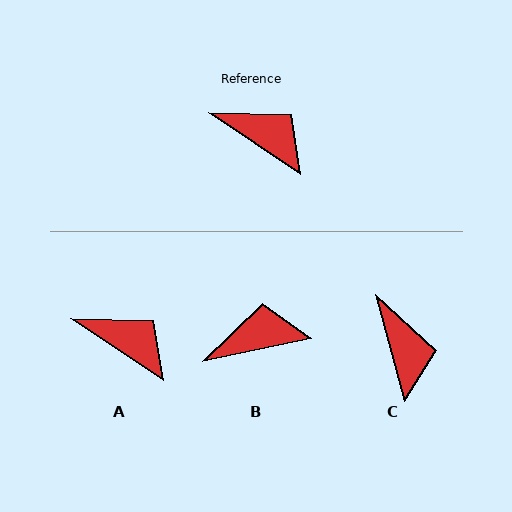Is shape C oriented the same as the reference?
No, it is off by about 41 degrees.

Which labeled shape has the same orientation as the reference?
A.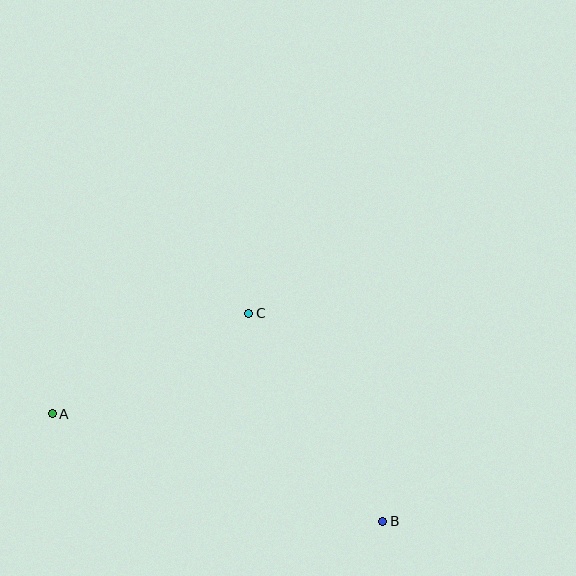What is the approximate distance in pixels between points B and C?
The distance between B and C is approximately 247 pixels.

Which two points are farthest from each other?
Points A and B are farthest from each other.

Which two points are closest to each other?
Points A and C are closest to each other.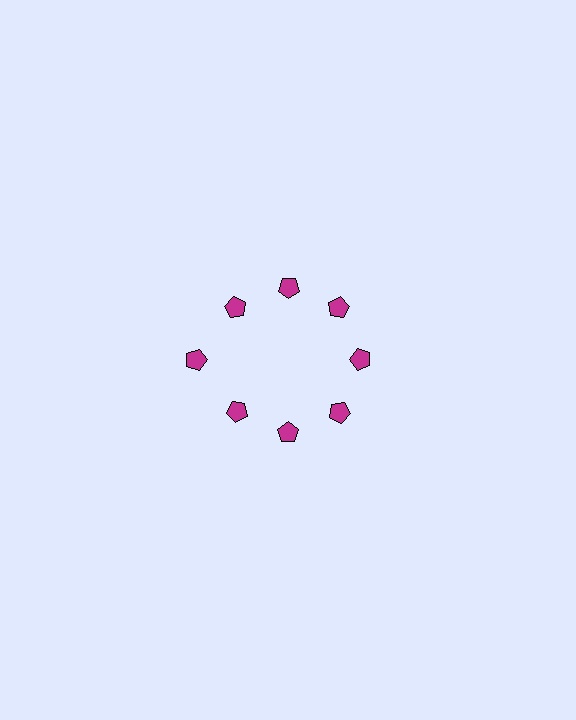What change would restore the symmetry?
The symmetry would be restored by moving it inward, back onto the ring so that all 8 pentagons sit at equal angles and equal distance from the center.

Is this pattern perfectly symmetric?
No. The 8 magenta pentagons are arranged in a ring, but one element near the 9 o'clock position is pushed outward from the center, breaking the 8-fold rotational symmetry.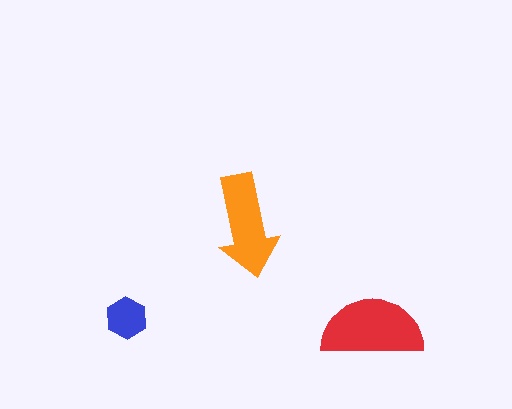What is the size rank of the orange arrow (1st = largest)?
2nd.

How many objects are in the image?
There are 3 objects in the image.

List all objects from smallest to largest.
The blue hexagon, the orange arrow, the red semicircle.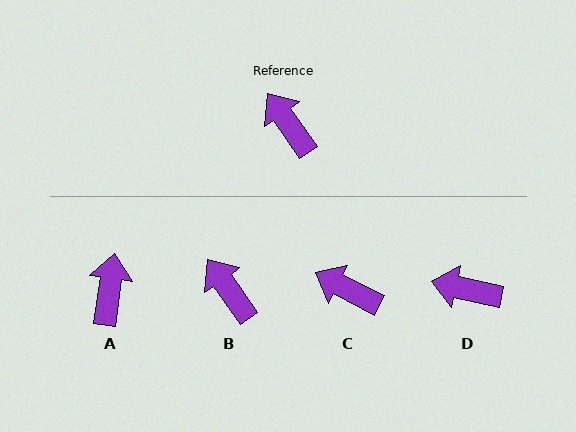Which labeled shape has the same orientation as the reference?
B.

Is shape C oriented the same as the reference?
No, it is off by about 27 degrees.